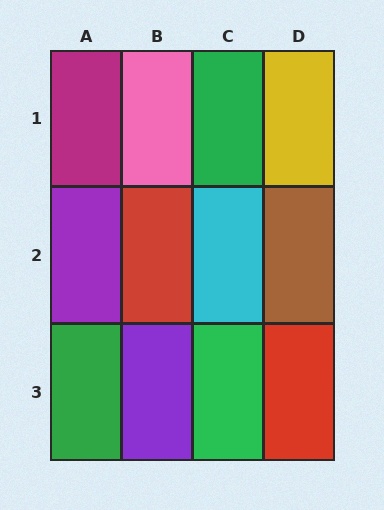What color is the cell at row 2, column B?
Red.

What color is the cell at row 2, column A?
Purple.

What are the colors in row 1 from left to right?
Magenta, pink, green, yellow.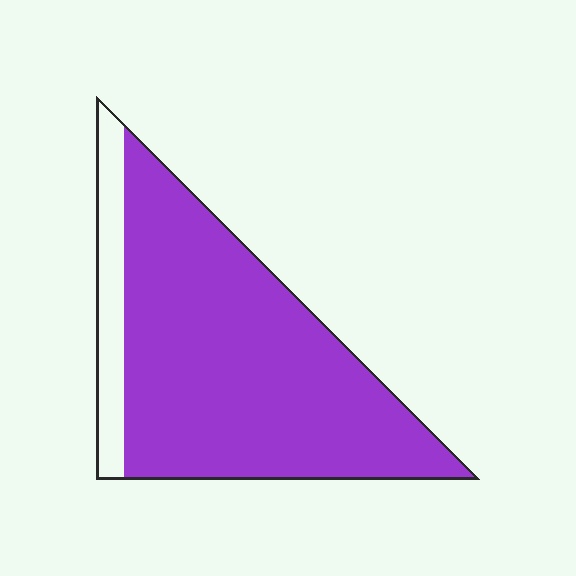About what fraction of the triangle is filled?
About seven eighths (7/8).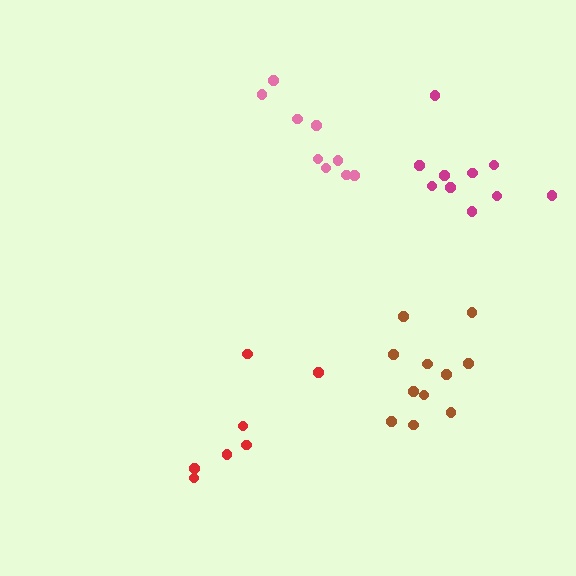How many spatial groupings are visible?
There are 4 spatial groupings.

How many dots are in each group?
Group 1: 7 dots, Group 2: 11 dots, Group 3: 9 dots, Group 4: 10 dots (37 total).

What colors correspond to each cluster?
The clusters are colored: red, brown, pink, magenta.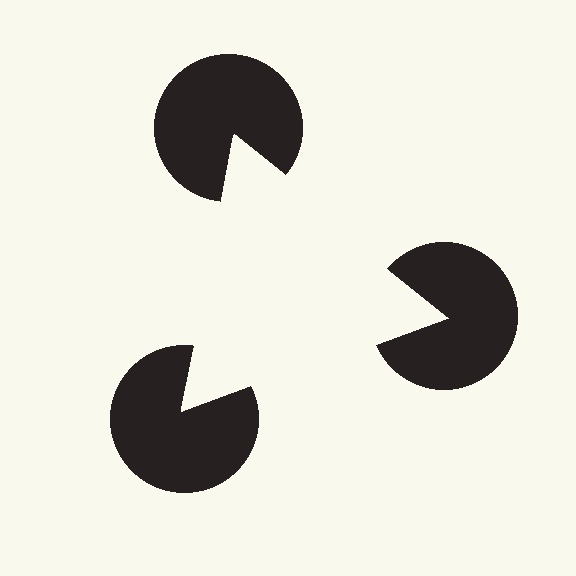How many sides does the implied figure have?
3 sides.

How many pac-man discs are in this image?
There are 3 — one at each vertex of the illusory triangle.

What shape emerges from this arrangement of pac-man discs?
An illusory triangle — its edges are inferred from the aligned wedge cuts in the pac-man discs, not physically drawn.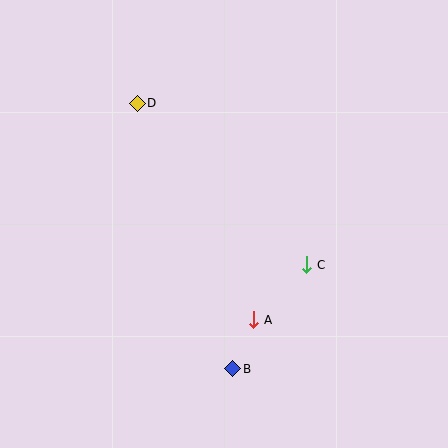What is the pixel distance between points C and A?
The distance between C and A is 76 pixels.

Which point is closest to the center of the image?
Point C at (307, 265) is closest to the center.